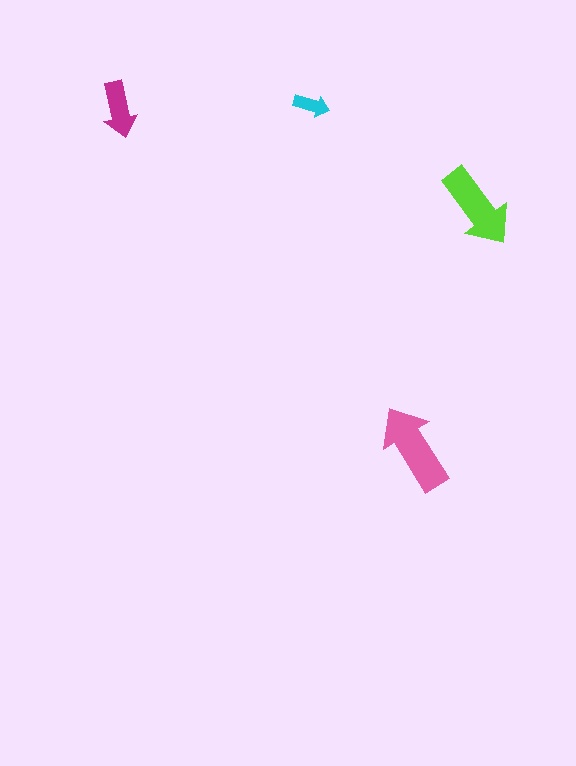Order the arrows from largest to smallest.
the pink one, the lime one, the magenta one, the cyan one.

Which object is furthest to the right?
The lime arrow is rightmost.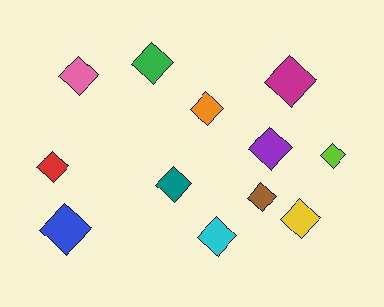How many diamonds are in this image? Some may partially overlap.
There are 12 diamonds.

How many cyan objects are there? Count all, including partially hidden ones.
There is 1 cyan object.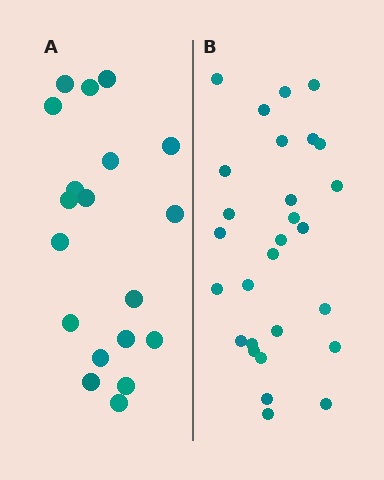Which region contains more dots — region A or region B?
Region B (the right region) has more dots.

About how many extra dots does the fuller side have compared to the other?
Region B has roughly 8 or so more dots than region A.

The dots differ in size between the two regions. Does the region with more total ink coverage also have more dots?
No. Region A has more total ink coverage because its dots are larger, but region B actually contains more individual dots. Total area can be misleading — the number of items is what matters here.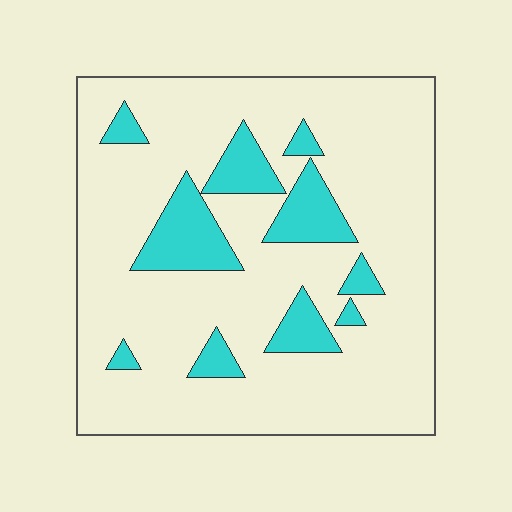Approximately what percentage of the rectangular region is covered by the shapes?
Approximately 15%.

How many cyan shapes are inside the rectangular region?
10.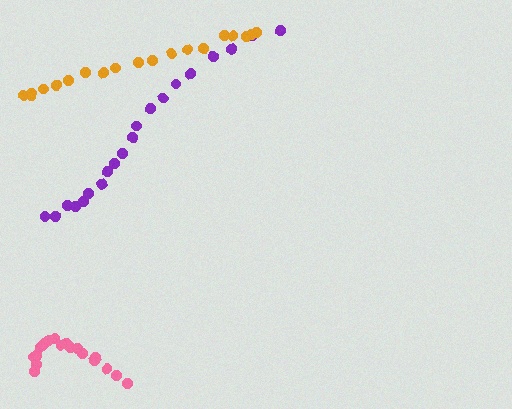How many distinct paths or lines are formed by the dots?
There are 3 distinct paths.